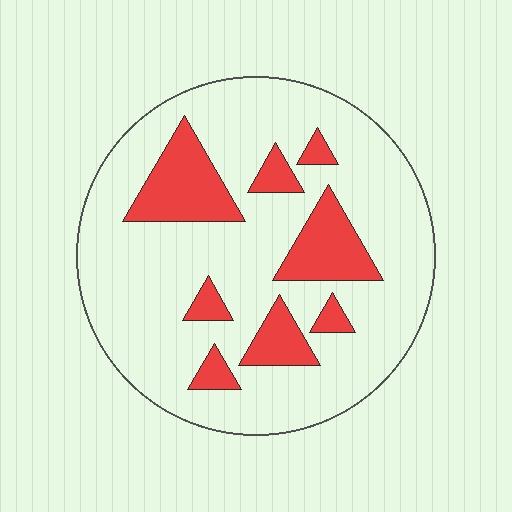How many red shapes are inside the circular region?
8.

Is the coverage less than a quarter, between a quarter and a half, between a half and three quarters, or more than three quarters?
Less than a quarter.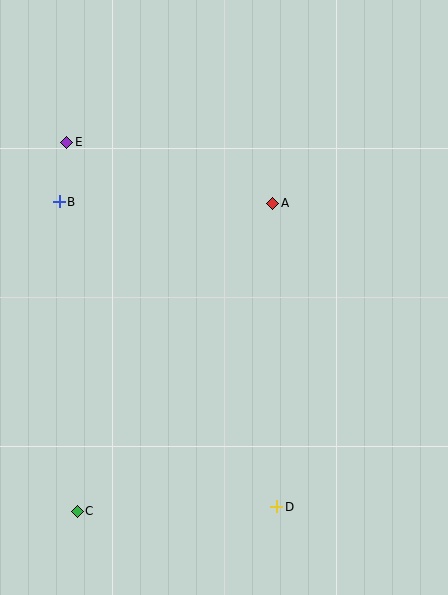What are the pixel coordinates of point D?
Point D is at (277, 507).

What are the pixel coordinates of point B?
Point B is at (59, 202).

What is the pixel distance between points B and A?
The distance between B and A is 213 pixels.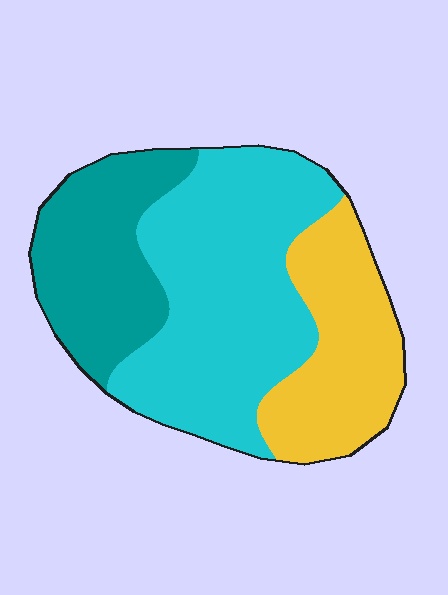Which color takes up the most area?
Cyan, at roughly 50%.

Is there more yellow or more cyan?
Cyan.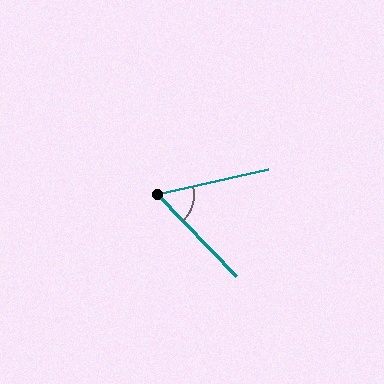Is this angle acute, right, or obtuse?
It is acute.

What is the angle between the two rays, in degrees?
Approximately 59 degrees.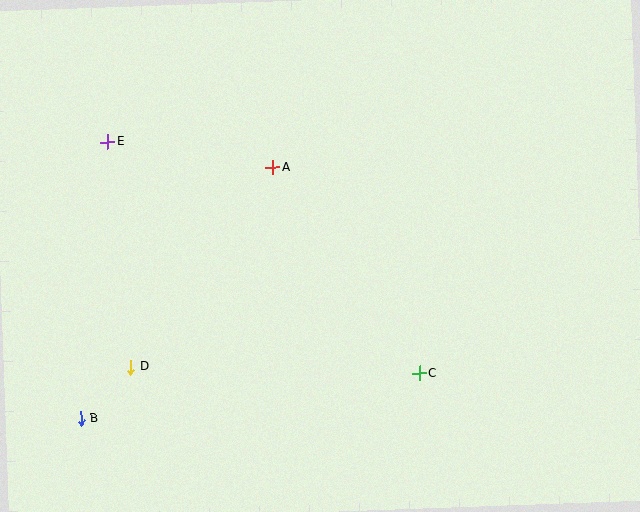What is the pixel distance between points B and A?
The distance between B and A is 316 pixels.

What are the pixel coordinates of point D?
Point D is at (131, 367).